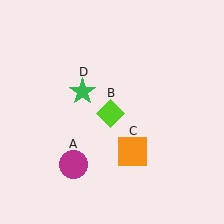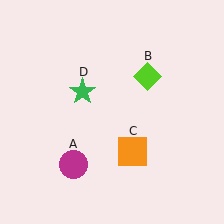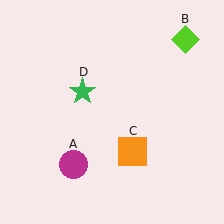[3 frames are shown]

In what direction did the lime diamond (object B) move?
The lime diamond (object B) moved up and to the right.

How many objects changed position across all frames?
1 object changed position: lime diamond (object B).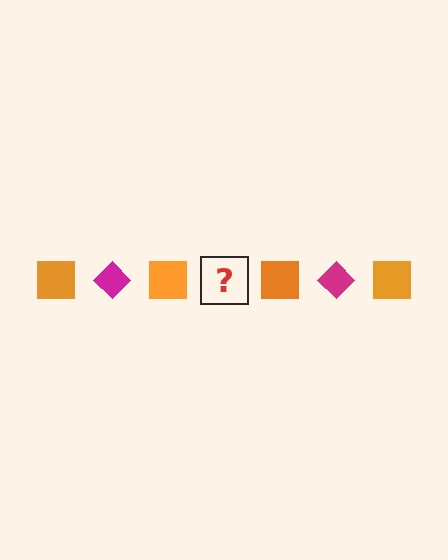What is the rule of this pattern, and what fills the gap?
The rule is that the pattern alternates between orange square and magenta diamond. The gap should be filled with a magenta diamond.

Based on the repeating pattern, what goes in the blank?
The blank should be a magenta diamond.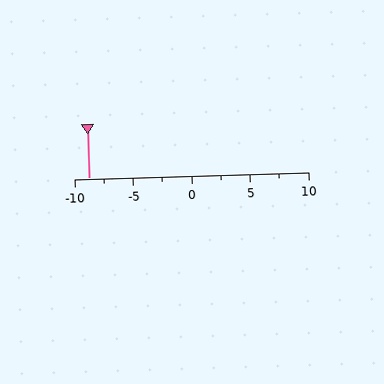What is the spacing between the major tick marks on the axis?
The major ticks are spaced 5 apart.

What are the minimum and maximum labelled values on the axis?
The axis runs from -10 to 10.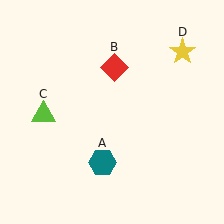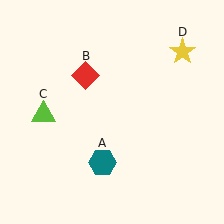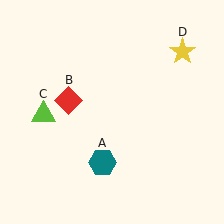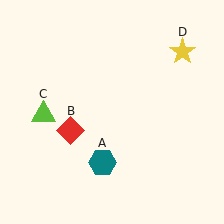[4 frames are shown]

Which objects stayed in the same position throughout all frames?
Teal hexagon (object A) and lime triangle (object C) and yellow star (object D) remained stationary.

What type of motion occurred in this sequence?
The red diamond (object B) rotated counterclockwise around the center of the scene.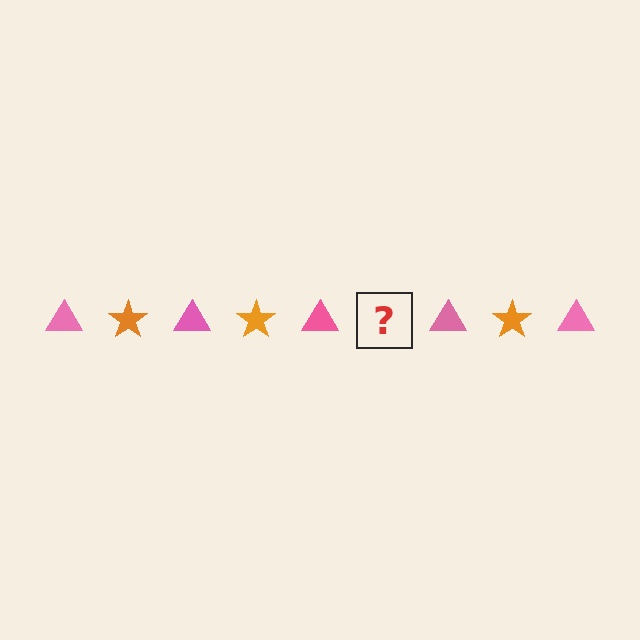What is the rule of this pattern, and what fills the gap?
The rule is that the pattern alternates between pink triangle and orange star. The gap should be filled with an orange star.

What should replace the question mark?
The question mark should be replaced with an orange star.